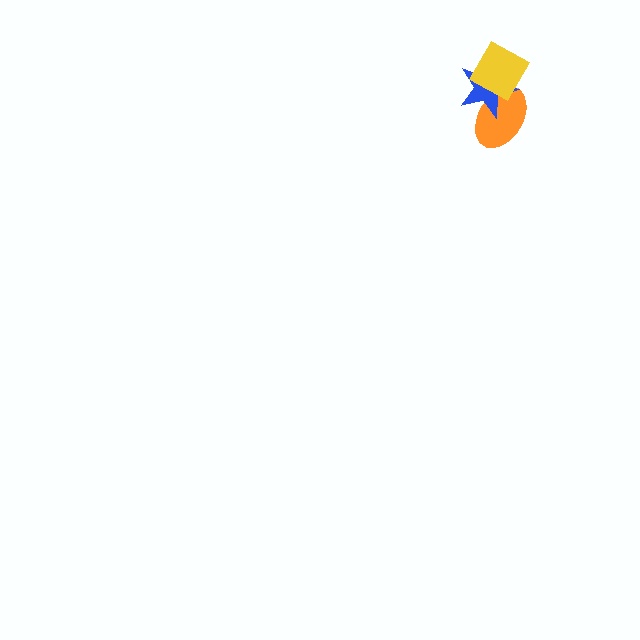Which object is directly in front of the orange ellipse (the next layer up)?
The blue star is directly in front of the orange ellipse.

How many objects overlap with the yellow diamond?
2 objects overlap with the yellow diamond.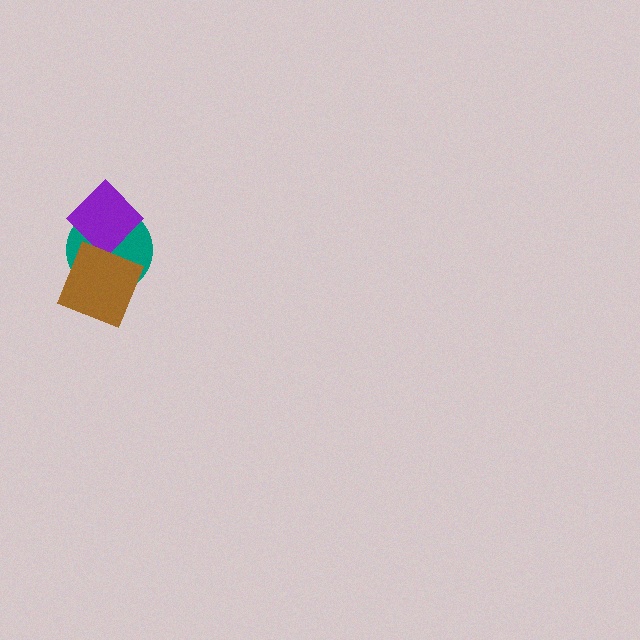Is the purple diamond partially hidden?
Yes, it is partially covered by another shape.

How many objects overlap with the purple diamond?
2 objects overlap with the purple diamond.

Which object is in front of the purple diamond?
The brown diamond is in front of the purple diamond.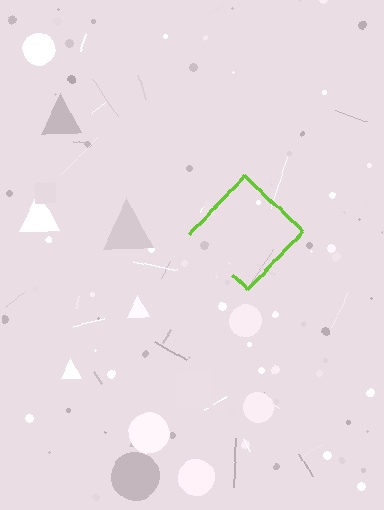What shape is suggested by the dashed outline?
The dashed outline suggests a diamond.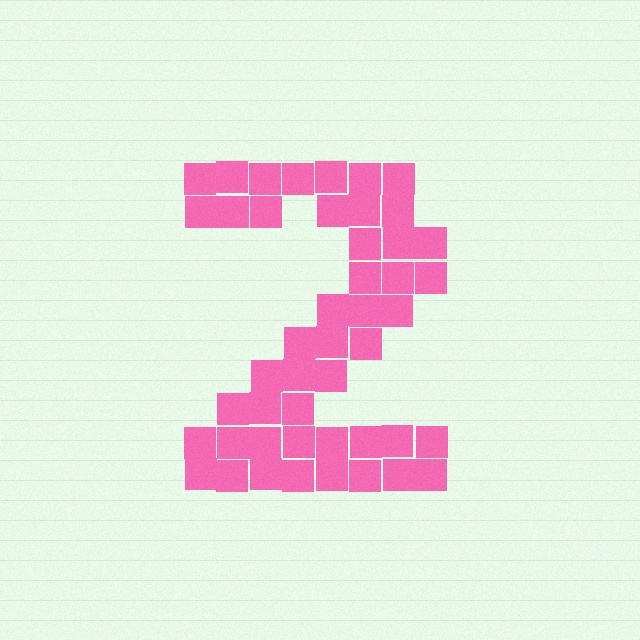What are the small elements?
The small elements are squares.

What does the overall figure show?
The overall figure shows the digit 2.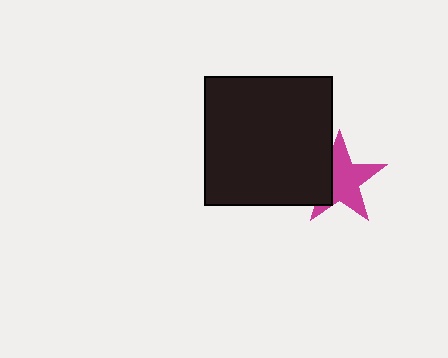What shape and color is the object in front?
The object in front is a black square.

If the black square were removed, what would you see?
You would see the complete magenta star.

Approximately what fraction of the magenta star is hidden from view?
Roughly 33% of the magenta star is hidden behind the black square.